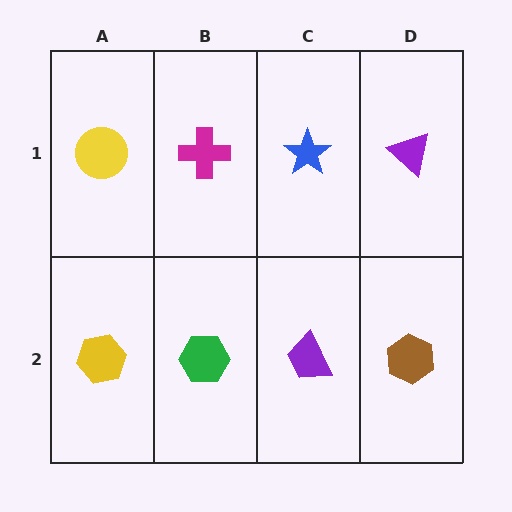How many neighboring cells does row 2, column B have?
3.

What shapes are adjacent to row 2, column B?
A magenta cross (row 1, column B), a yellow hexagon (row 2, column A), a purple trapezoid (row 2, column C).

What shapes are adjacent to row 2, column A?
A yellow circle (row 1, column A), a green hexagon (row 2, column B).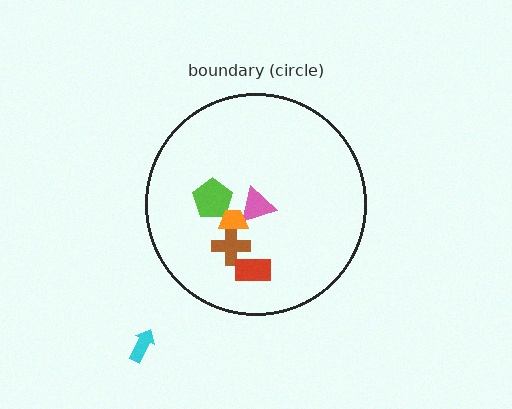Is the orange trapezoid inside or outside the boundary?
Inside.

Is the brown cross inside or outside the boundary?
Inside.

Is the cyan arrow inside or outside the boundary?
Outside.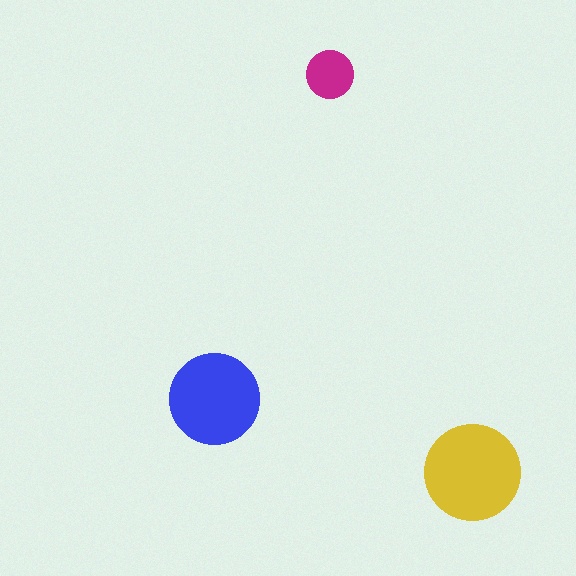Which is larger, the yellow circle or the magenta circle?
The yellow one.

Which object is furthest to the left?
The blue circle is leftmost.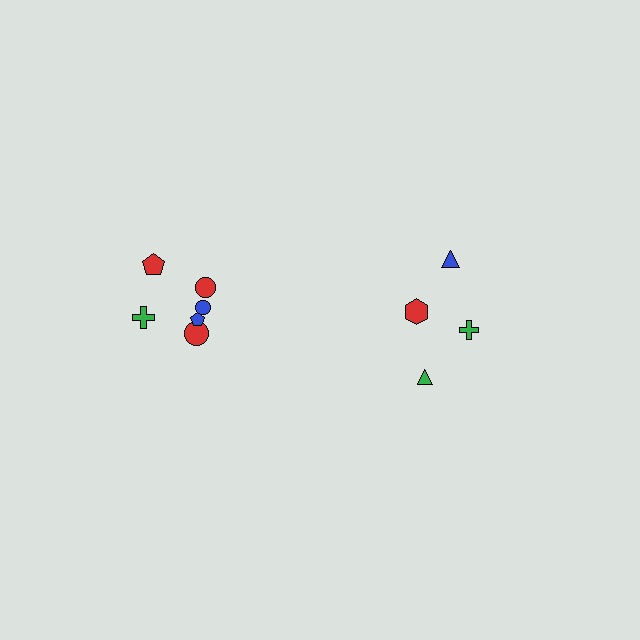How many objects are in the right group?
There are 4 objects.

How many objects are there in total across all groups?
There are 10 objects.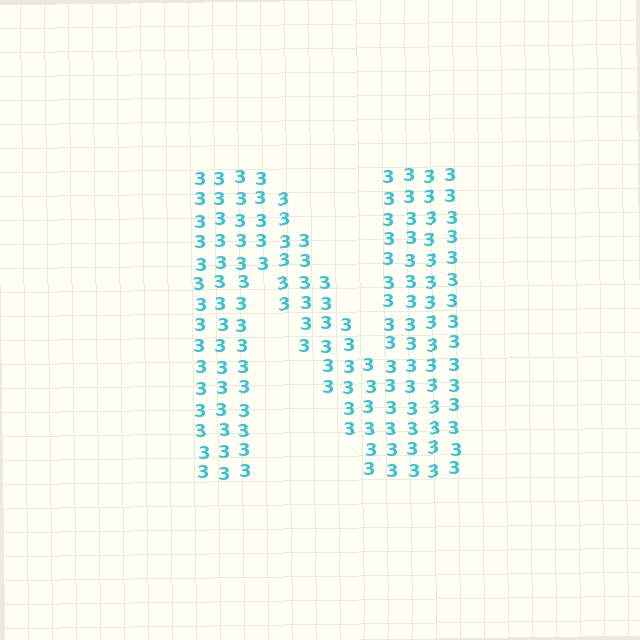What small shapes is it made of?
It is made of small digit 3's.